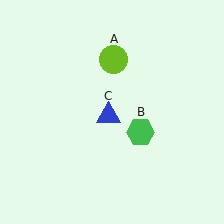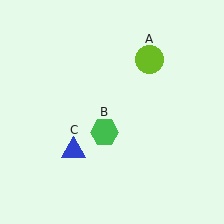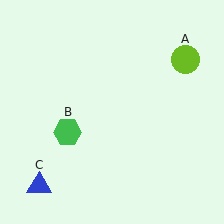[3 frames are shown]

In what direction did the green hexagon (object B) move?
The green hexagon (object B) moved left.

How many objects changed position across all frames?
3 objects changed position: lime circle (object A), green hexagon (object B), blue triangle (object C).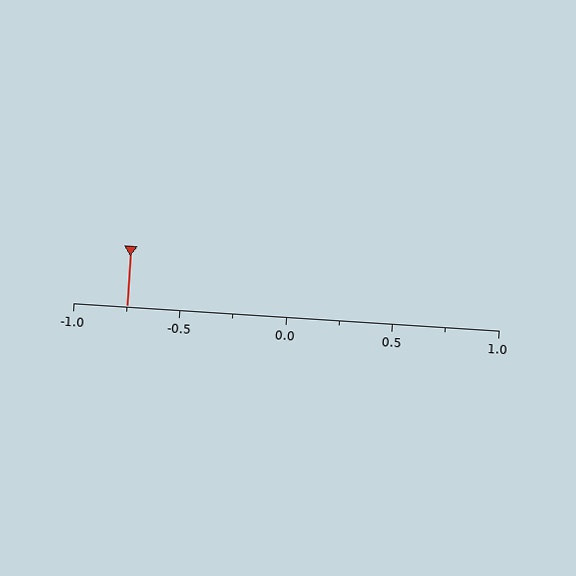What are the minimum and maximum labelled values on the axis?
The axis runs from -1.0 to 1.0.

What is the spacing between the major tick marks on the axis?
The major ticks are spaced 0.5 apart.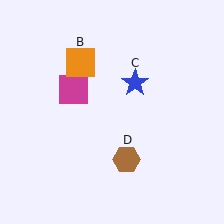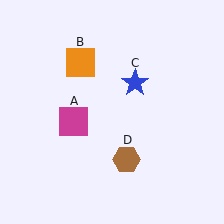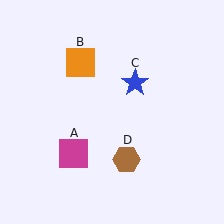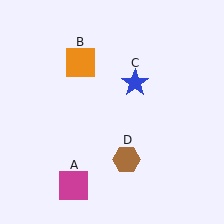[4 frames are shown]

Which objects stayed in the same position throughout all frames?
Orange square (object B) and blue star (object C) and brown hexagon (object D) remained stationary.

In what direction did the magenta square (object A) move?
The magenta square (object A) moved down.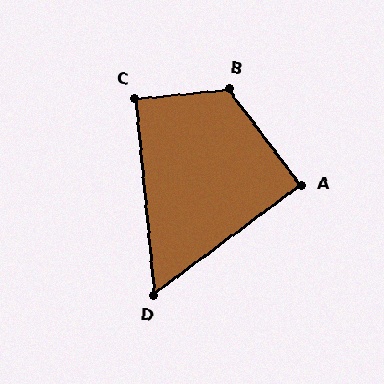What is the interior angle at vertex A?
Approximately 90 degrees (approximately right).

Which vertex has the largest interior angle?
B, at approximately 121 degrees.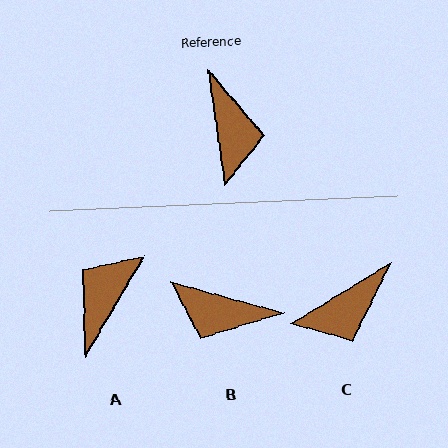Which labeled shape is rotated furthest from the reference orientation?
A, about 141 degrees away.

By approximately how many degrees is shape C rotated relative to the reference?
Approximately 67 degrees clockwise.